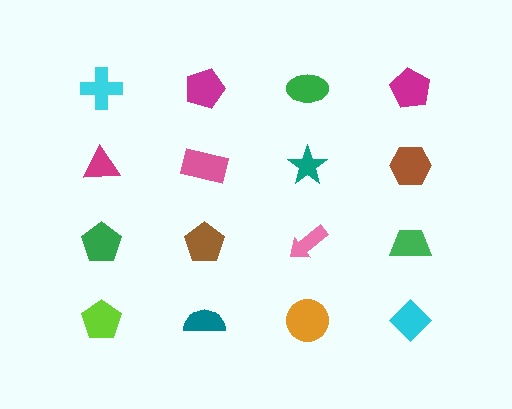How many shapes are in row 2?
4 shapes.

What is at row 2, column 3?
A teal star.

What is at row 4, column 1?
A lime pentagon.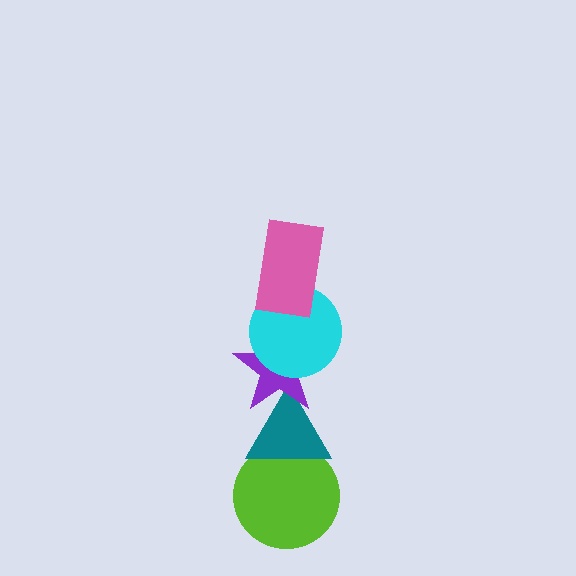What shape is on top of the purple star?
The cyan circle is on top of the purple star.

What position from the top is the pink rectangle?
The pink rectangle is 1st from the top.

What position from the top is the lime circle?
The lime circle is 5th from the top.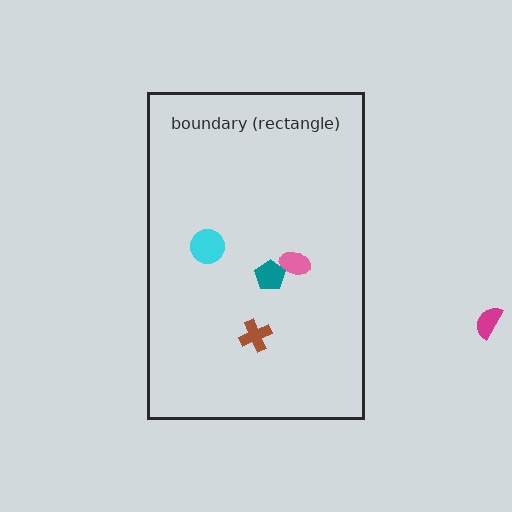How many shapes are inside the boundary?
4 inside, 1 outside.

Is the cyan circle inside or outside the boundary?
Inside.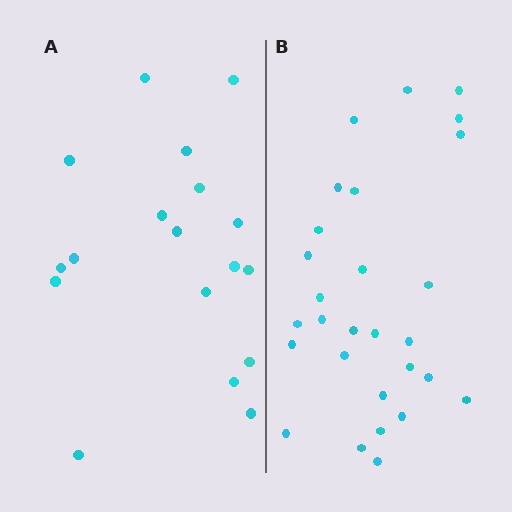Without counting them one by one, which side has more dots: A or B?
Region B (the right region) has more dots.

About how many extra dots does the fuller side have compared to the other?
Region B has roughly 10 or so more dots than region A.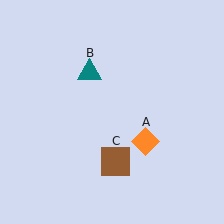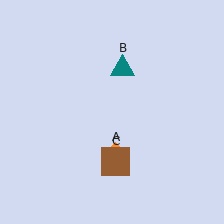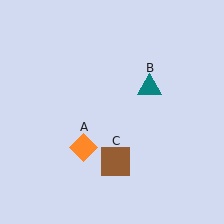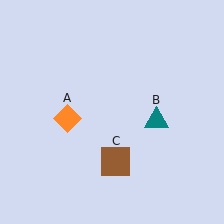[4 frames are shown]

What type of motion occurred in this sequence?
The orange diamond (object A), teal triangle (object B) rotated clockwise around the center of the scene.